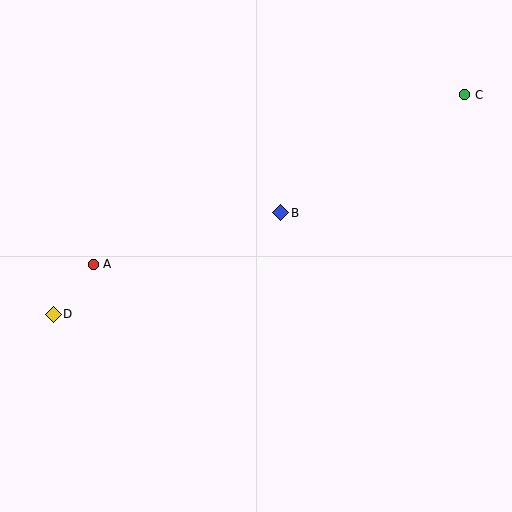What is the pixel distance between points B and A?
The distance between B and A is 195 pixels.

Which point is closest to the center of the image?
Point B at (281, 213) is closest to the center.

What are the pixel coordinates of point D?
Point D is at (53, 314).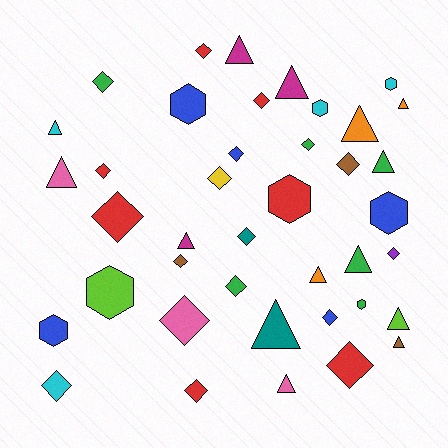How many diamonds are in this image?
There are 18 diamonds.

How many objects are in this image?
There are 40 objects.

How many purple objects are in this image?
There is 1 purple object.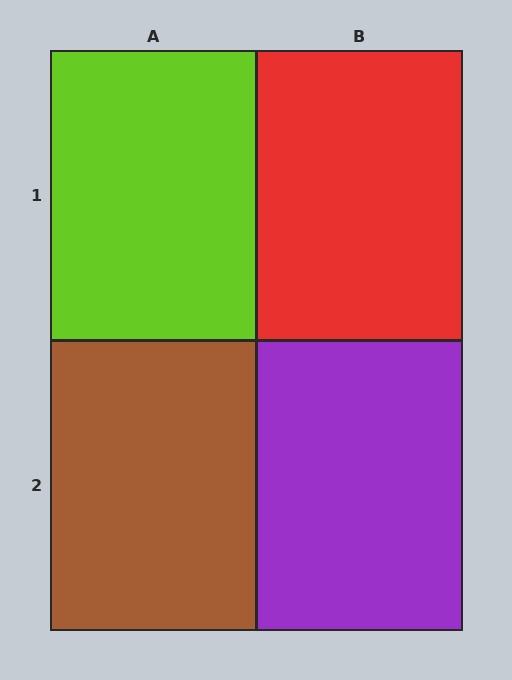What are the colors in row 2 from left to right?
Brown, purple.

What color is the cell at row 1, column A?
Lime.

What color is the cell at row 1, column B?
Red.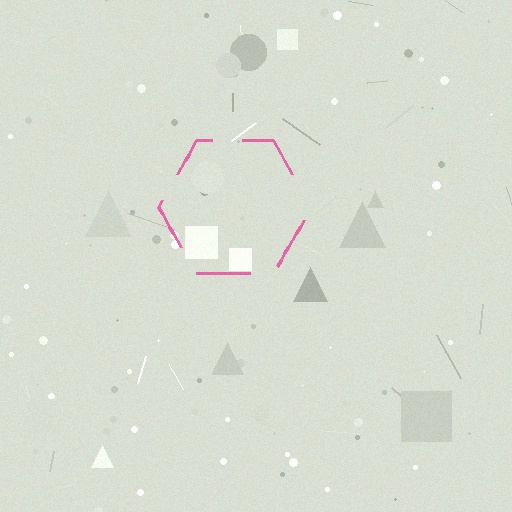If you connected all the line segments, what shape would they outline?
They would outline a hexagon.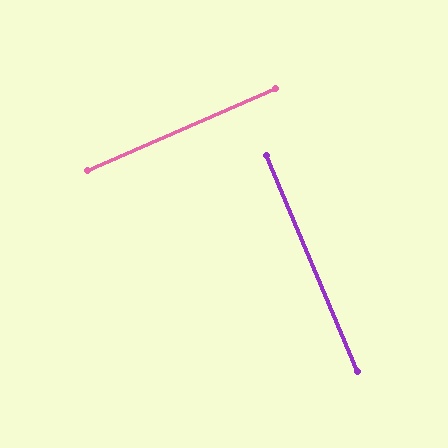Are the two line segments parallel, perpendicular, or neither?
Perpendicular — they meet at approximately 89°.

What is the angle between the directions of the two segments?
Approximately 89 degrees.